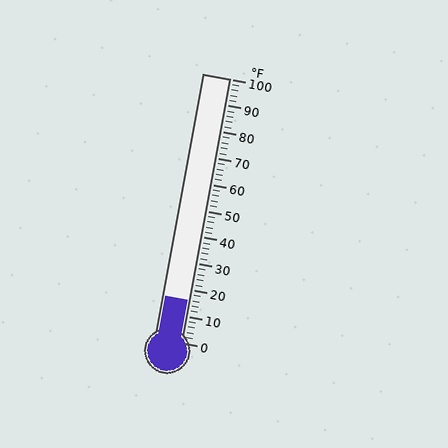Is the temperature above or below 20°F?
The temperature is below 20°F.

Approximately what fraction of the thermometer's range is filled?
The thermometer is filled to approximately 15% of its range.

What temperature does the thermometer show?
The thermometer shows approximately 16°F.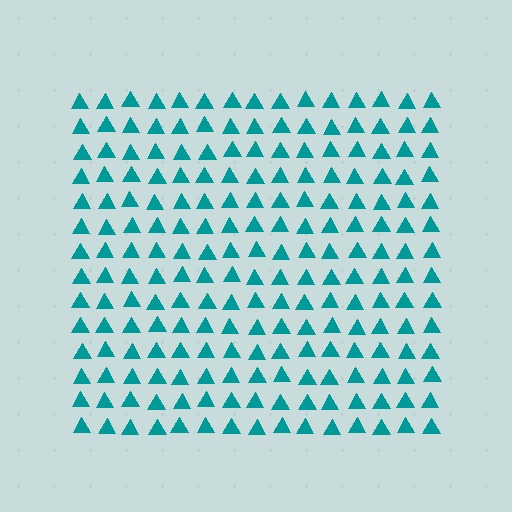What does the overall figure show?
The overall figure shows a square.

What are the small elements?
The small elements are triangles.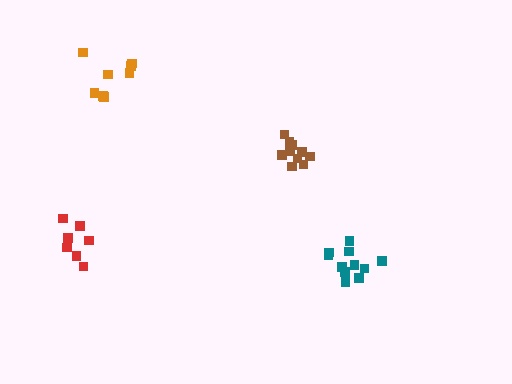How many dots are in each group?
Group 1: 10 dots, Group 2: 7 dots, Group 3: 8 dots, Group 4: 11 dots (36 total).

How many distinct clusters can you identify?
There are 4 distinct clusters.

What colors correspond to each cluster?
The clusters are colored: brown, red, orange, teal.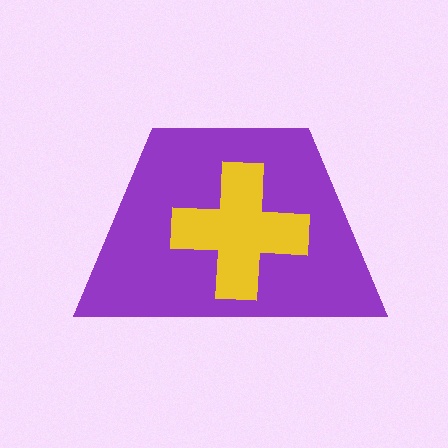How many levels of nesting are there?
2.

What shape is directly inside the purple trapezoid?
The yellow cross.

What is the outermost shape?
The purple trapezoid.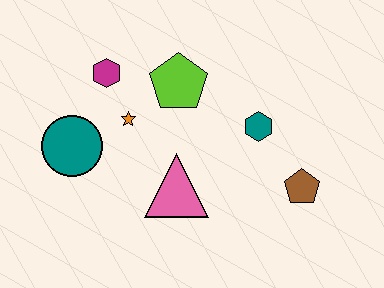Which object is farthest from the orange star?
The brown pentagon is farthest from the orange star.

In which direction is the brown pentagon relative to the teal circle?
The brown pentagon is to the right of the teal circle.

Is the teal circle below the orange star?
Yes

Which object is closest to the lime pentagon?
The orange star is closest to the lime pentagon.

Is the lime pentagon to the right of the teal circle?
Yes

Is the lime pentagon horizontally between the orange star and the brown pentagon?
Yes